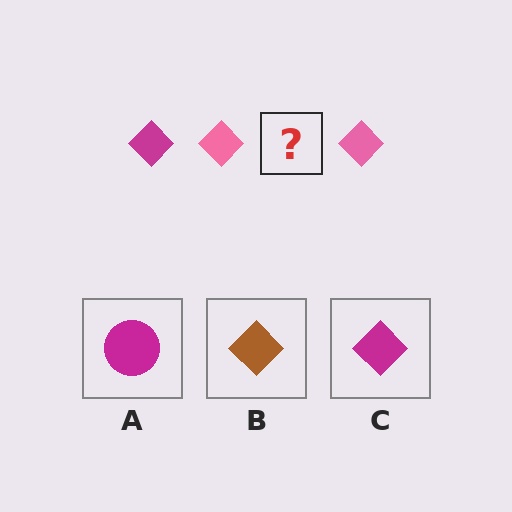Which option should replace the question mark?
Option C.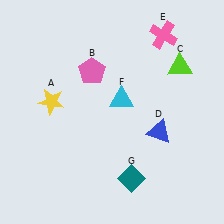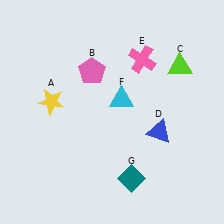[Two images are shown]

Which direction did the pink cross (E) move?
The pink cross (E) moved down.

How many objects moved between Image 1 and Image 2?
1 object moved between the two images.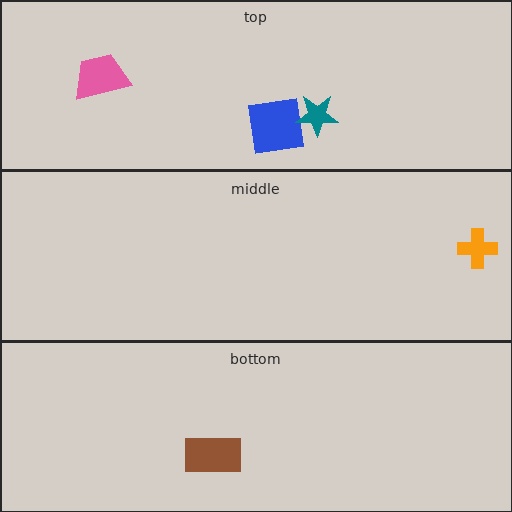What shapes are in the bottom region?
The brown rectangle.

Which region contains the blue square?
The top region.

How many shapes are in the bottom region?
1.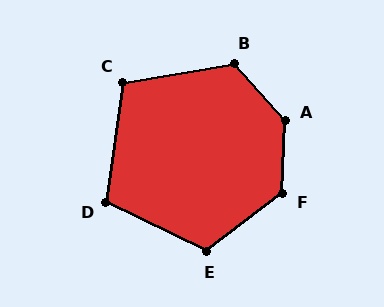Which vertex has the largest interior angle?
A, at approximately 136 degrees.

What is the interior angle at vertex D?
Approximately 108 degrees (obtuse).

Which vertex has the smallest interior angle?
C, at approximately 107 degrees.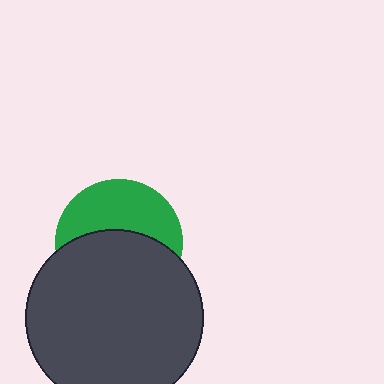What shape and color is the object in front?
The object in front is a dark gray circle.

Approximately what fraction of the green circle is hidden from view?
Roughly 55% of the green circle is hidden behind the dark gray circle.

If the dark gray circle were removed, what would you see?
You would see the complete green circle.